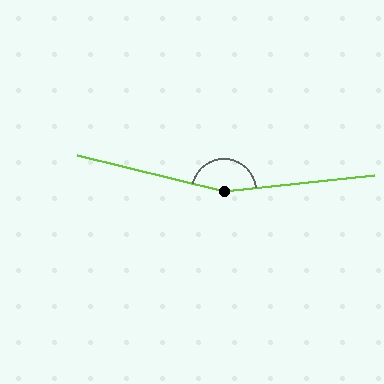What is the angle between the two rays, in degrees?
Approximately 161 degrees.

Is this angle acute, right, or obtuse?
It is obtuse.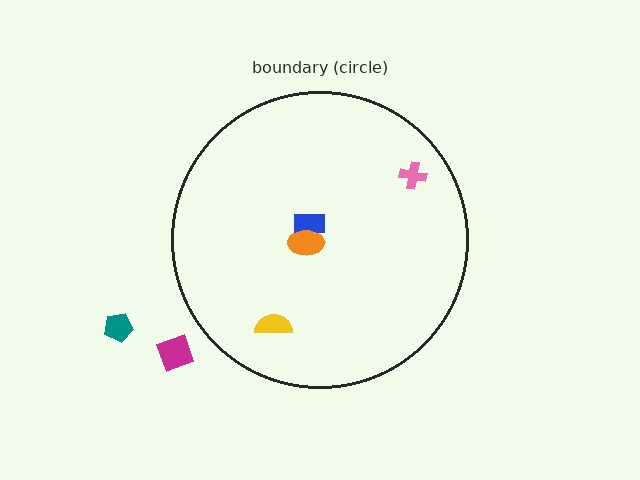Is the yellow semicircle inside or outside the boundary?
Inside.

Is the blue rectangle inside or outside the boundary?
Inside.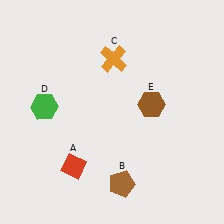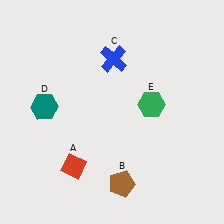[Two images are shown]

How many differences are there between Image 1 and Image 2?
There are 3 differences between the two images.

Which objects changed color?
C changed from orange to blue. D changed from green to teal. E changed from brown to green.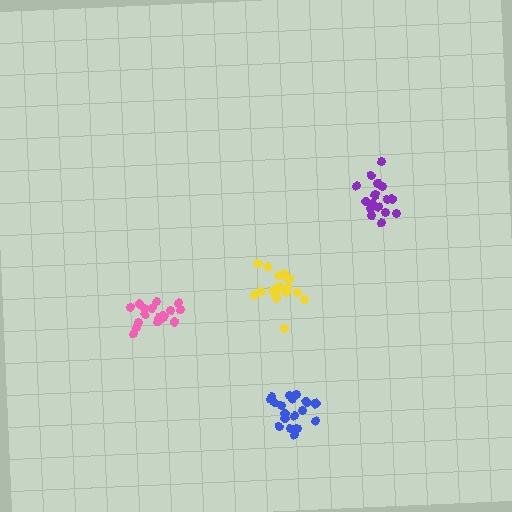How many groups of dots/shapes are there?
There are 4 groups.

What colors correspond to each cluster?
The clusters are colored: yellow, pink, blue, purple.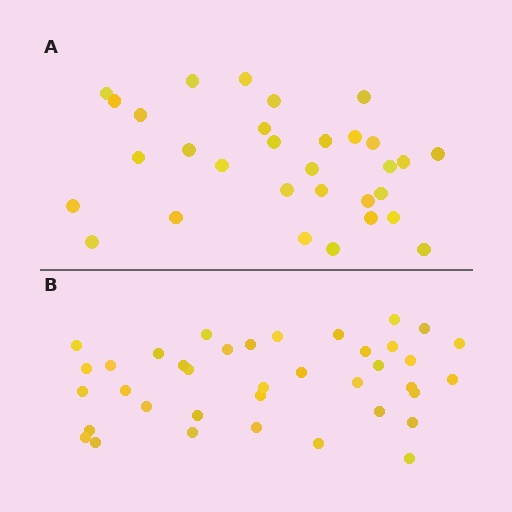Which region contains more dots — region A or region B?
Region B (the bottom region) has more dots.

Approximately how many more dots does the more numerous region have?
Region B has roughly 8 or so more dots than region A.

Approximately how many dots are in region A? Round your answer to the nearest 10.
About 30 dots. (The exact count is 31, which rounds to 30.)